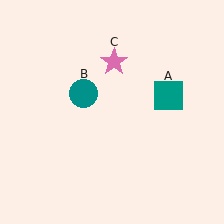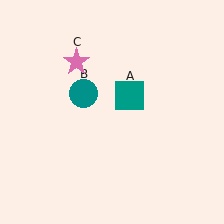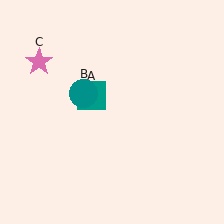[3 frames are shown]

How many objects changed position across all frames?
2 objects changed position: teal square (object A), pink star (object C).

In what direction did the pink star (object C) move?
The pink star (object C) moved left.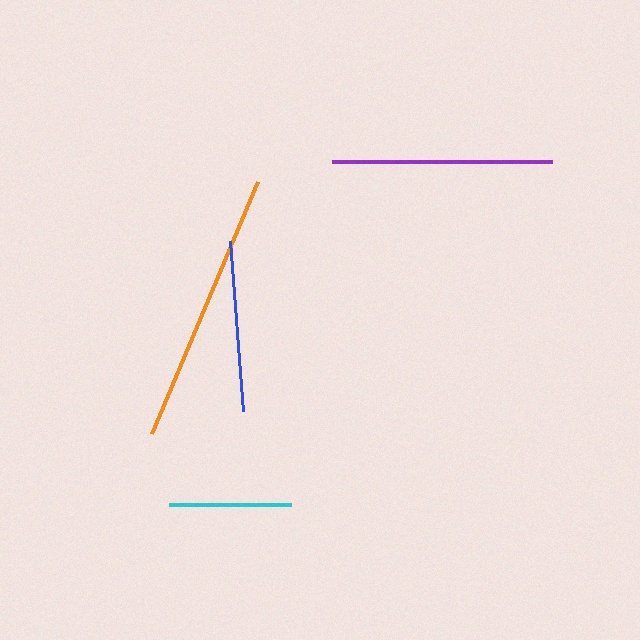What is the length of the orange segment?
The orange segment is approximately 274 pixels long.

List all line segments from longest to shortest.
From longest to shortest: orange, purple, blue, cyan.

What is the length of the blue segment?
The blue segment is approximately 171 pixels long.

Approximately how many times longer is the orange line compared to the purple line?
The orange line is approximately 1.2 times the length of the purple line.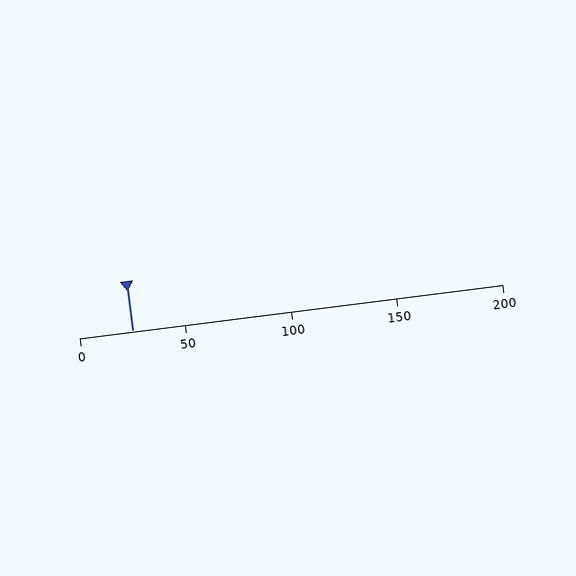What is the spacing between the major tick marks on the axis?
The major ticks are spaced 50 apart.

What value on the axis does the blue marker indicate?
The marker indicates approximately 25.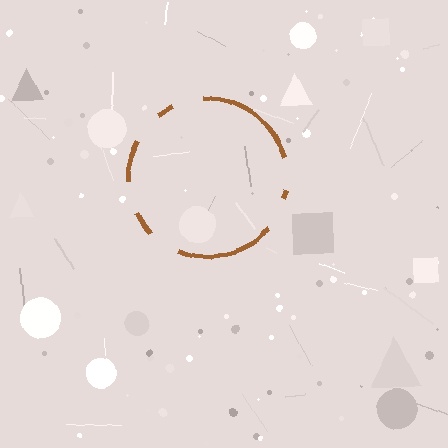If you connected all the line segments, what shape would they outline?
They would outline a circle.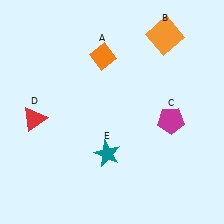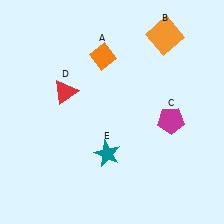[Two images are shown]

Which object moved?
The red triangle (D) moved right.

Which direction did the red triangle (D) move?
The red triangle (D) moved right.